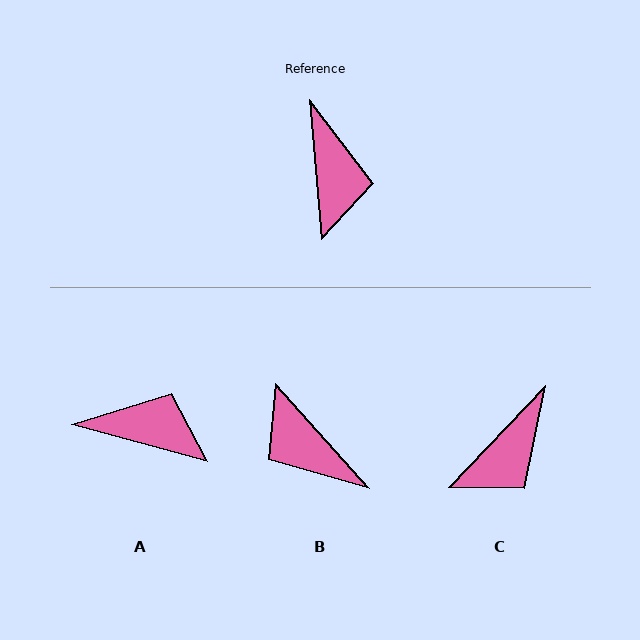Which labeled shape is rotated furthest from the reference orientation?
B, about 143 degrees away.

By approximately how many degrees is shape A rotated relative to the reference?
Approximately 70 degrees counter-clockwise.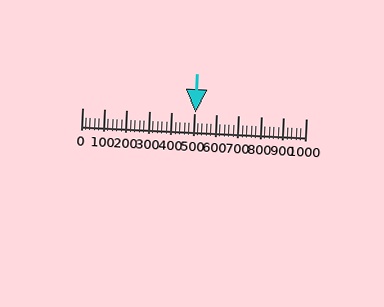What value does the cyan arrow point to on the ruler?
The cyan arrow points to approximately 507.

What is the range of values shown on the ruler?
The ruler shows values from 0 to 1000.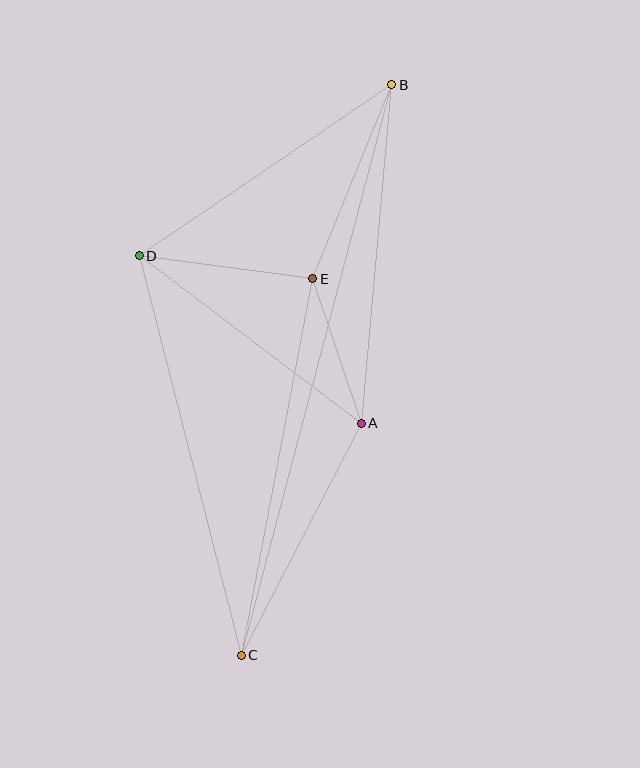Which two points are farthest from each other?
Points B and C are farthest from each other.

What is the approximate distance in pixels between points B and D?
The distance between B and D is approximately 305 pixels.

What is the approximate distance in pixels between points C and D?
The distance between C and D is approximately 412 pixels.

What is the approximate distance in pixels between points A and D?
The distance between A and D is approximately 278 pixels.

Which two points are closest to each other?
Points A and E are closest to each other.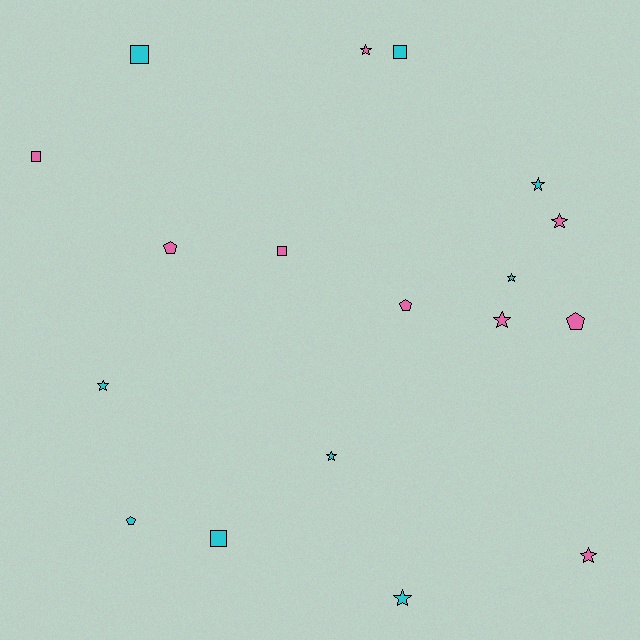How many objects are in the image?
There are 18 objects.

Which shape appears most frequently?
Star, with 9 objects.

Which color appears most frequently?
Cyan, with 9 objects.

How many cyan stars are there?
There are 5 cyan stars.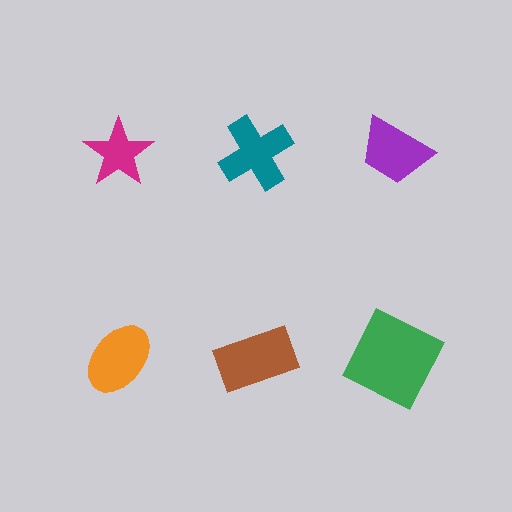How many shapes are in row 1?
3 shapes.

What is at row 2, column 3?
A green square.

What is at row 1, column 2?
A teal cross.